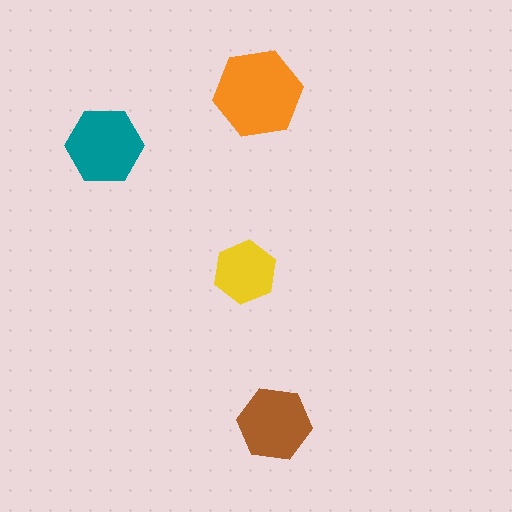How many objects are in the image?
There are 4 objects in the image.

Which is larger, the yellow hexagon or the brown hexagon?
The brown one.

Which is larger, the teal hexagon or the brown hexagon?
The teal one.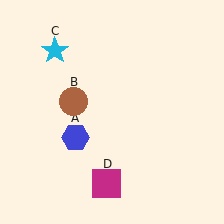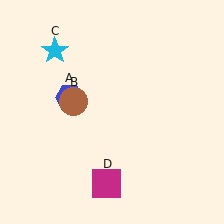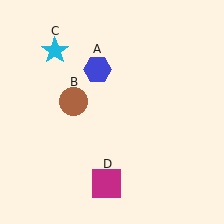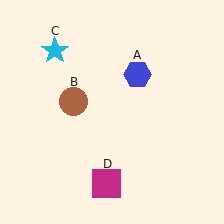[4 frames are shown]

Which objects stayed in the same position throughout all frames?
Brown circle (object B) and cyan star (object C) and magenta square (object D) remained stationary.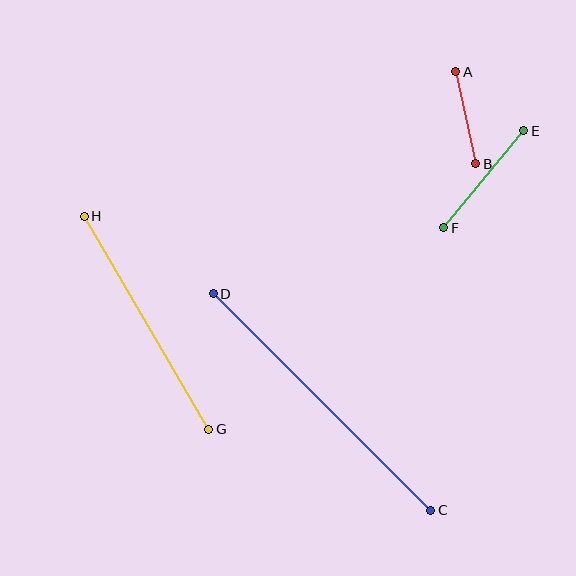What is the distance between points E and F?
The distance is approximately 126 pixels.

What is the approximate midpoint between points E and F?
The midpoint is at approximately (484, 179) pixels.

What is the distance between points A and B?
The distance is approximately 94 pixels.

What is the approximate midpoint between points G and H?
The midpoint is at approximately (146, 323) pixels.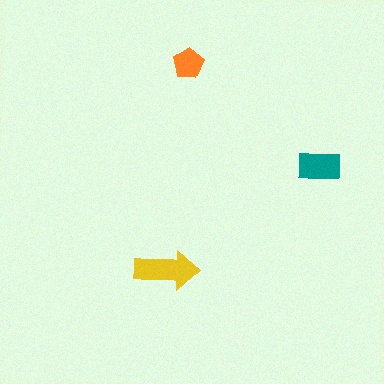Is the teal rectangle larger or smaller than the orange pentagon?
Larger.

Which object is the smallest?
The orange pentagon.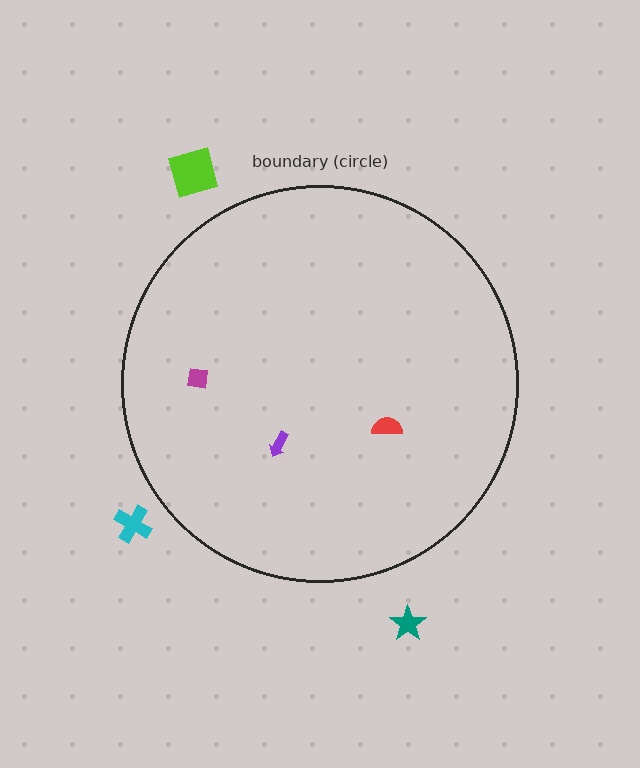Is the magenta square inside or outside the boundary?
Inside.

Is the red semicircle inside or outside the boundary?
Inside.